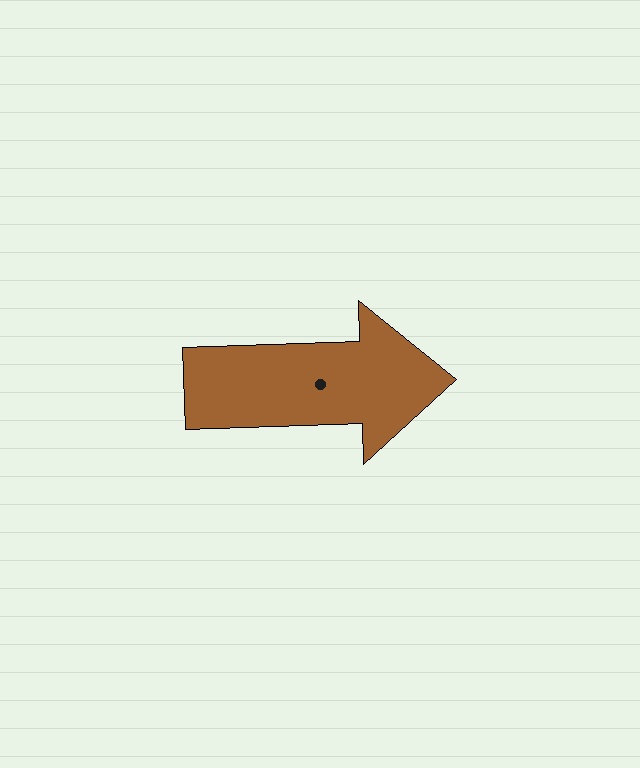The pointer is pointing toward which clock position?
Roughly 3 o'clock.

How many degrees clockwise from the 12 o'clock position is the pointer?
Approximately 88 degrees.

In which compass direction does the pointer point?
East.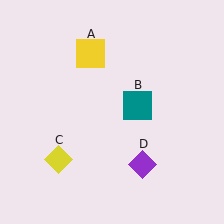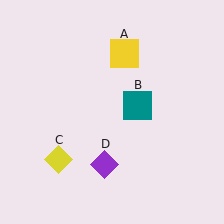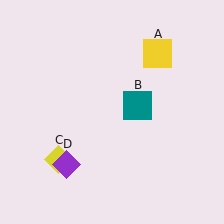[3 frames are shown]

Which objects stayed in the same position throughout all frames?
Teal square (object B) and yellow diamond (object C) remained stationary.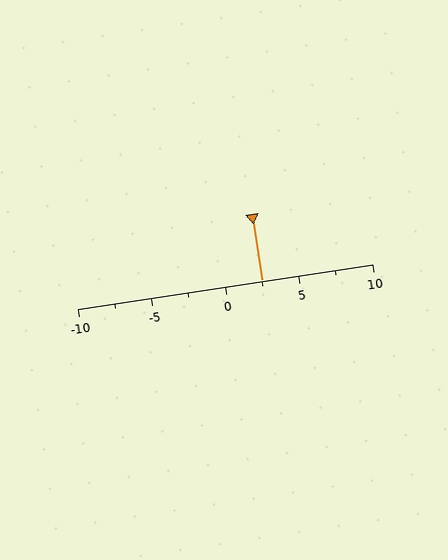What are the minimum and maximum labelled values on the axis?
The axis runs from -10 to 10.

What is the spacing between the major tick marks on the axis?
The major ticks are spaced 5 apart.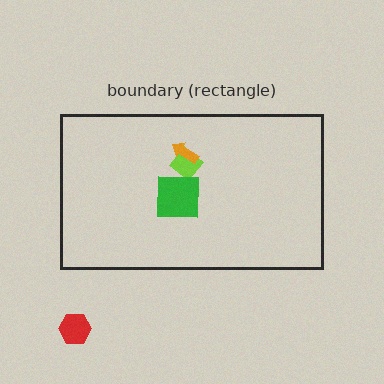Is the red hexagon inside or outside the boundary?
Outside.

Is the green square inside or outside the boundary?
Inside.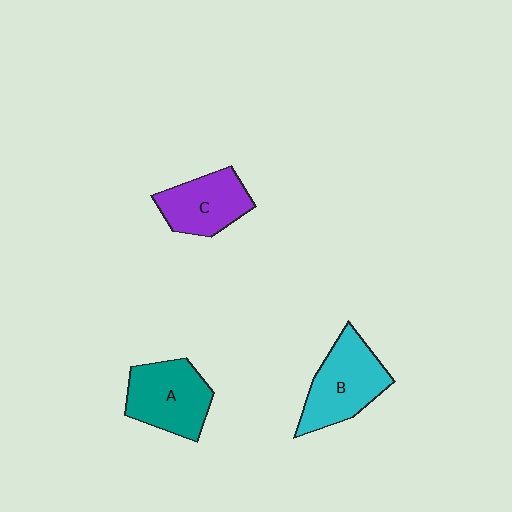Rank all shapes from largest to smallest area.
From largest to smallest: B (cyan), A (teal), C (purple).